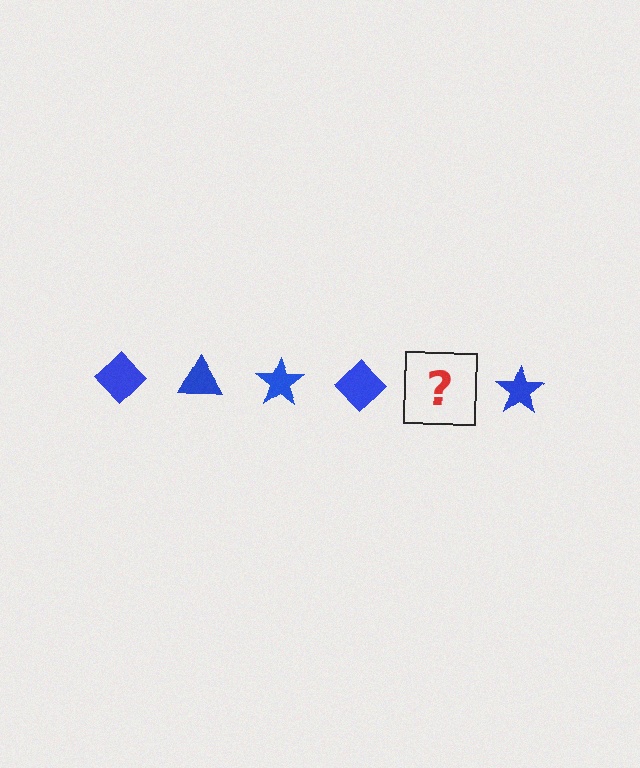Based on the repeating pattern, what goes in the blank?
The blank should be a blue triangle.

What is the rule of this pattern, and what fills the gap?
The rule is that the pattern cycles through diamond, triangle, star shapes in blue. The gap should be filled with a blue triangle.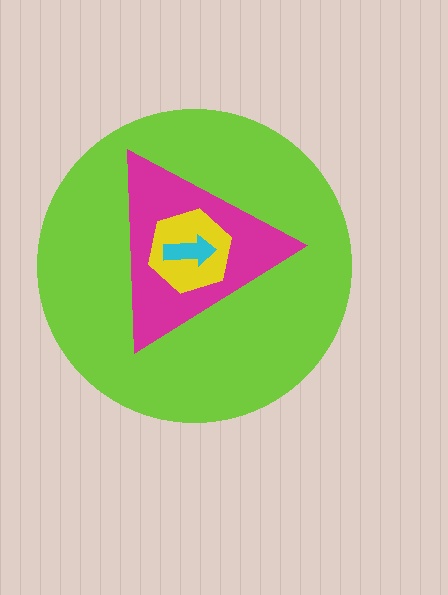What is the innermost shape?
The cyan arrow.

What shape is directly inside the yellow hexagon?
The cyan arrow.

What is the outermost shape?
The lime circle.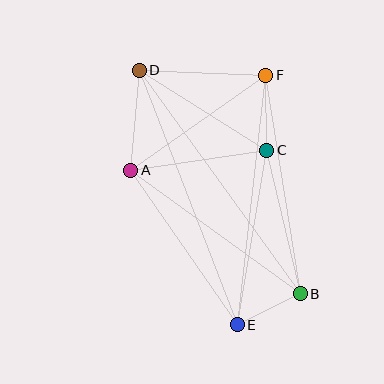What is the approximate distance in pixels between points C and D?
The distance between C and D is approximately 150 pixels.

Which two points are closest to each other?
Points B and E are closest to each other.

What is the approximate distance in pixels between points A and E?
The distance between A and E is approximately 188 pixels.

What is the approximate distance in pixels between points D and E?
The distance between D and E is approximately 273 pixels.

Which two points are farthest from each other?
Points B and D are farthest from each other.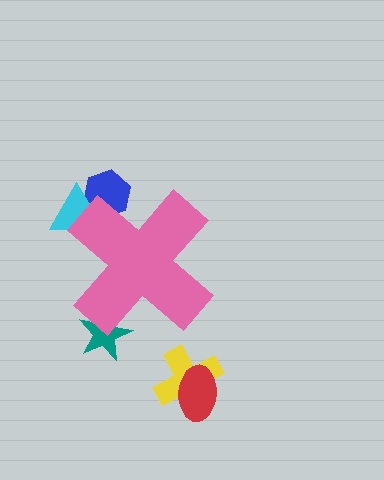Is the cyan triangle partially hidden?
Yes, the cyan triangle is partially hidden behind the pink cross.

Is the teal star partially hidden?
Yes, the teal star is partially hidden behind the pink cross.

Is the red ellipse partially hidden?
No, the red ellipse is fully visible.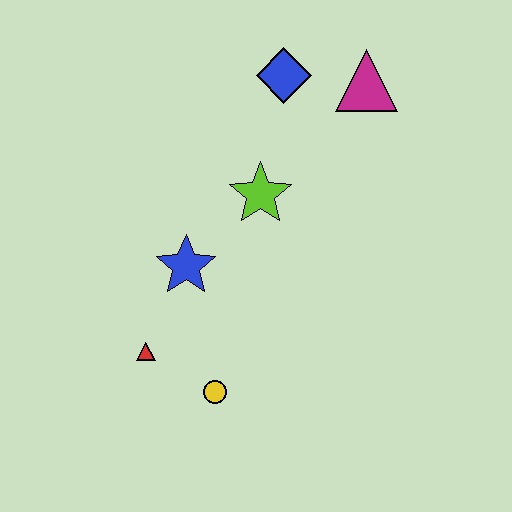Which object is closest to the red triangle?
The yellow circle is closest to the red triangle.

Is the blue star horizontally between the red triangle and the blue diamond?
Yes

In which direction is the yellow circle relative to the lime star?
The yellow circle is below the lime star.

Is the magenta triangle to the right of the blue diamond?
Yes